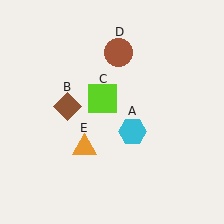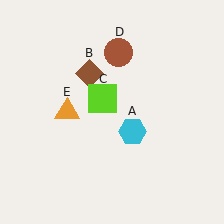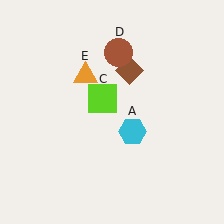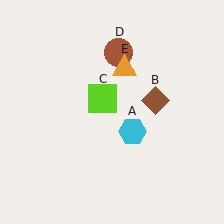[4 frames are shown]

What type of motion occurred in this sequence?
The brown diamond (object B), orange triangle (object E) rotated clockwise around the center of the scene.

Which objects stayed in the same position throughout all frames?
Cyan hexagon (object A) and lime square (object C) and brown circle (object D) remained stationary.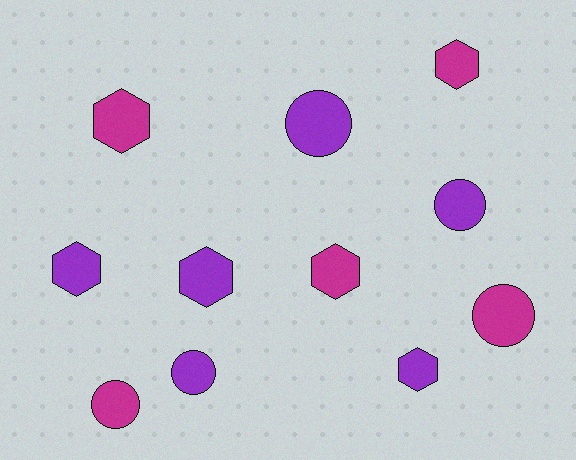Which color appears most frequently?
Purple, with 6 objects.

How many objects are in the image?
There are 11 objects.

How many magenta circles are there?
There are 2 magenta circles.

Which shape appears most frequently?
Hexagon, with 6 objects.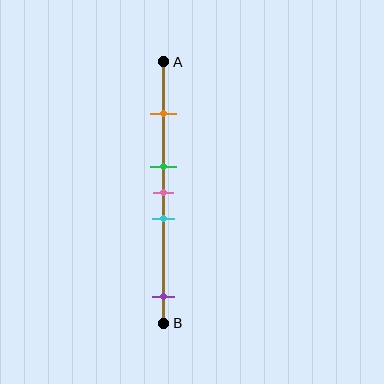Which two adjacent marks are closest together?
The green and pink marks are the closest adjacent pair.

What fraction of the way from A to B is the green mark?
The green mark is approximately 40% (0.4) of the way from A to B.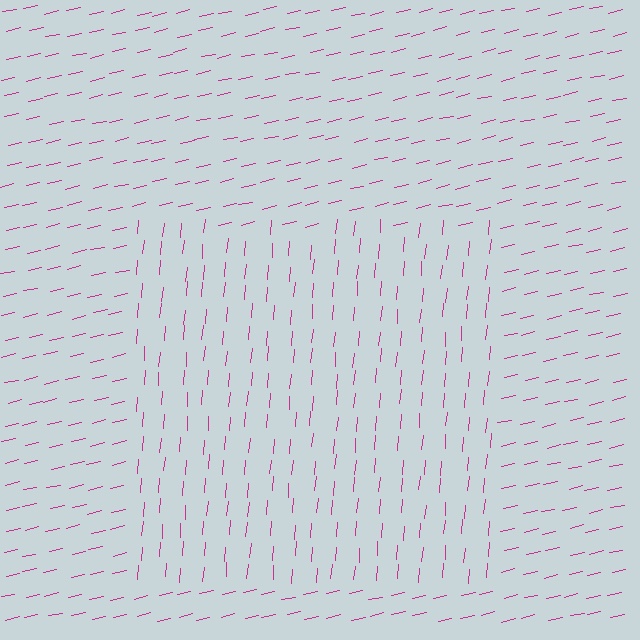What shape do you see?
I see a rectangle.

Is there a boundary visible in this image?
Yes, there is a texture boundary formed by a change in line orientation.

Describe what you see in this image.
The image is filled with small magenta line segments. A rectangle region in the image has lines oriented differently from the surrounding lines, creating a visible texture boundary.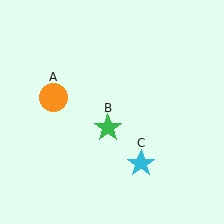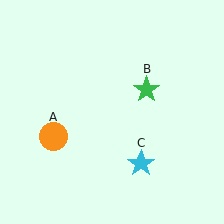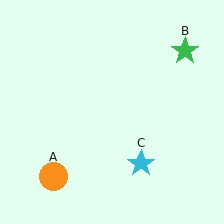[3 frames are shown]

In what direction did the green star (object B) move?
The green star (object B) moved up and to the right.